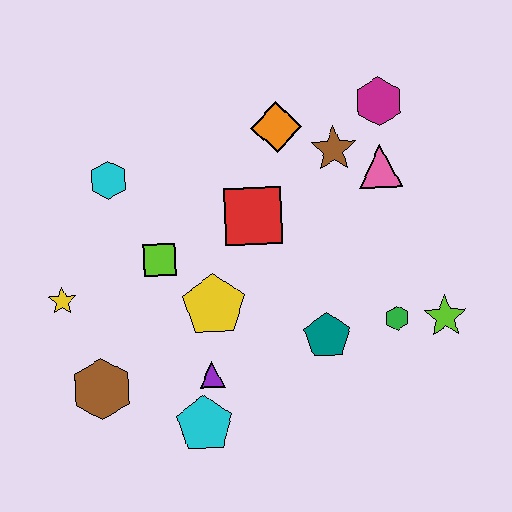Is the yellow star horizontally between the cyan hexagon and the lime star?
No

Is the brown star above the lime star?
Yes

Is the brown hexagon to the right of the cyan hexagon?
No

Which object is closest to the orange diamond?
The brown star is closest to the orange diamond.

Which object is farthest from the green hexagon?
The yellow star is farthest from the green hexagon.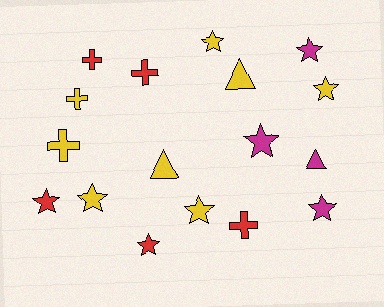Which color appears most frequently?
Yellow, with 8 objects.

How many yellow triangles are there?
There are 2 yellow triangles.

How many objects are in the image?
There are 17 objects.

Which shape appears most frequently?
Star, with 9 objects.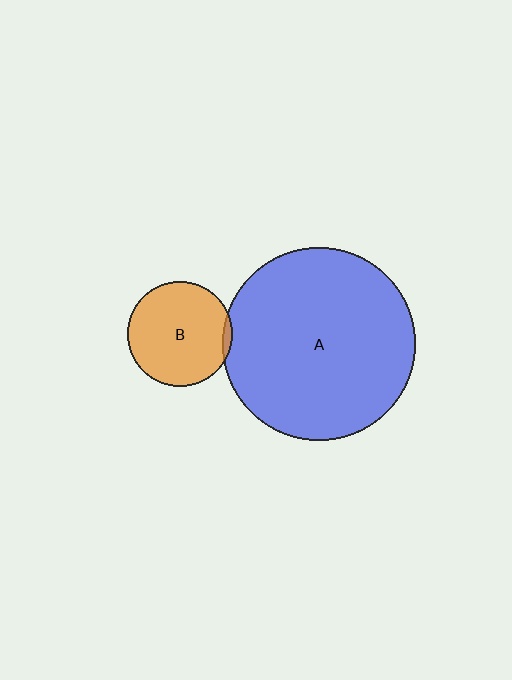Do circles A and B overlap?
Yes.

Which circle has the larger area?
Circle A (blue).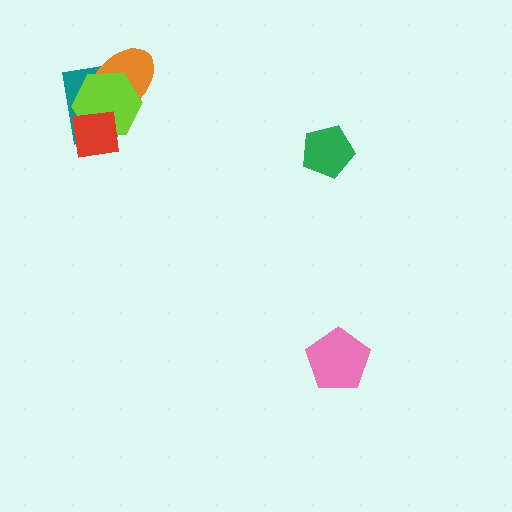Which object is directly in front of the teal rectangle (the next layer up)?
The orange ellipse is directly in front of the teal rectangle.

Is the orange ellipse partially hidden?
Yes, it is partially covered by another shape.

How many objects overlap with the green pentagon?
0 objects overlap with the green pentagon.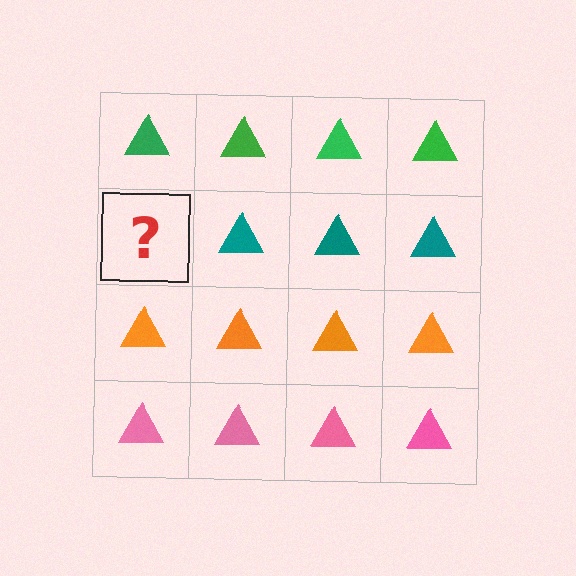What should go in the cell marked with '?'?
The missing cell should contain a teal triangle.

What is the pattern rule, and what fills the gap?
The rule is that each row has a consistent color. The gap should be filled with a teal triangle.